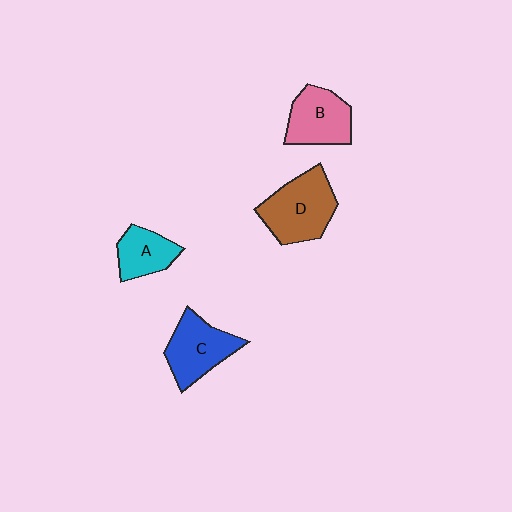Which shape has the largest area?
Shape D (brown).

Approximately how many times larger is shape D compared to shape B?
Approximately 1.3 times.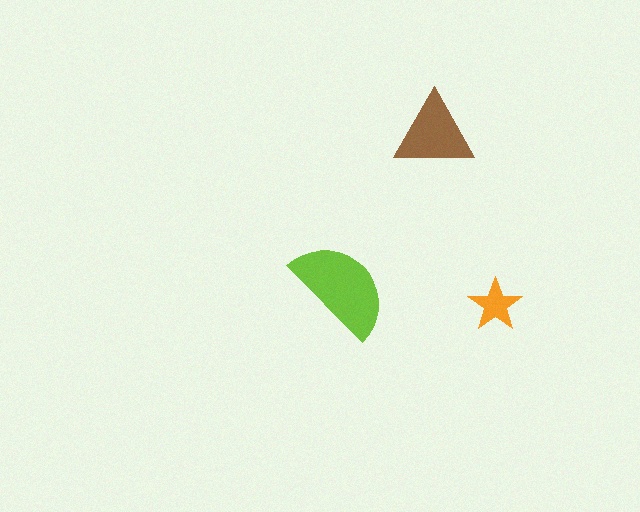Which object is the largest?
The lime semicircle.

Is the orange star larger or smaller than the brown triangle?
Smaller.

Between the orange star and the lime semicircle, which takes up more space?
The lime semicircle.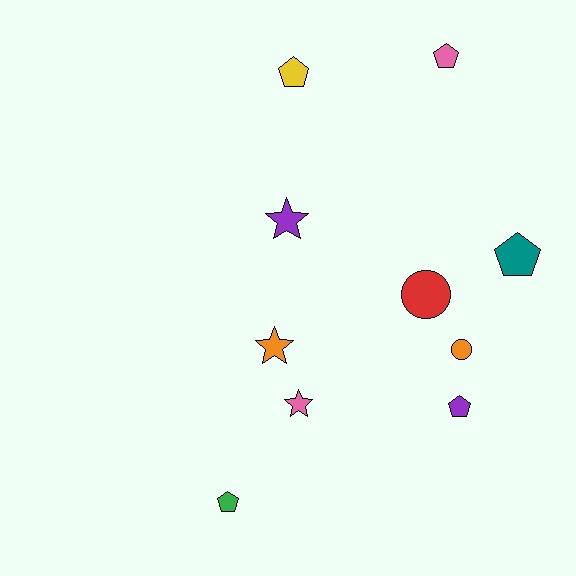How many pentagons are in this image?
There are 5 pentagons.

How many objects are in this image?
There are 10 objects.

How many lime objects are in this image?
There are no lime objects.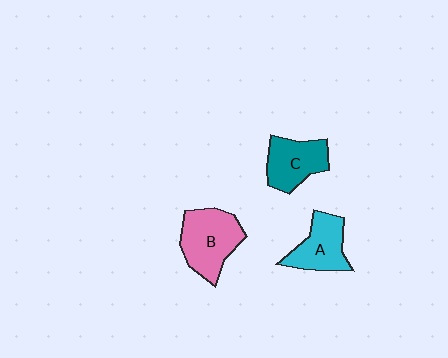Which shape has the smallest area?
Shape A (cyan).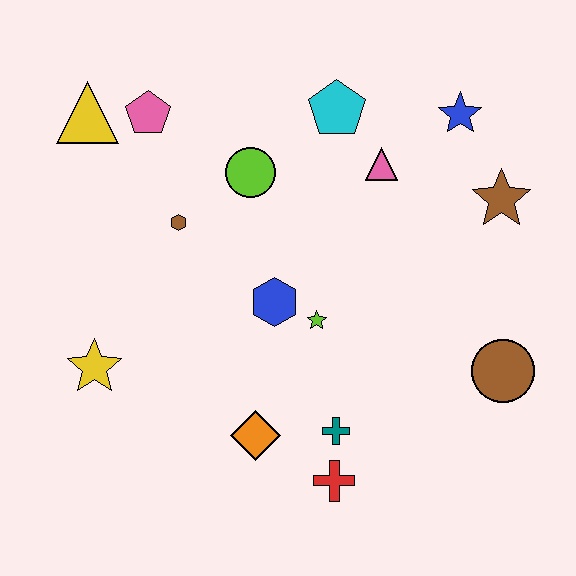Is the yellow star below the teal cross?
No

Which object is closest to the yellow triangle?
The pink pentagon is closest to the yellow triangle.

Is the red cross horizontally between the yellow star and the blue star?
Yes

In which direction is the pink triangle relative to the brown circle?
The pink triangle is above the brown circle.